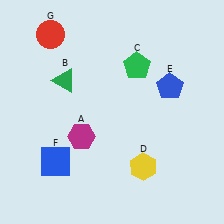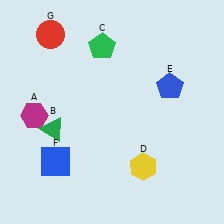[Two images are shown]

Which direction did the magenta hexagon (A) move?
The magenta hexagon (A) moved left.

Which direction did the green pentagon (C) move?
The green pentagon (C) moved left.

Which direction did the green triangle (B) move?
The green triangle (B) moved down.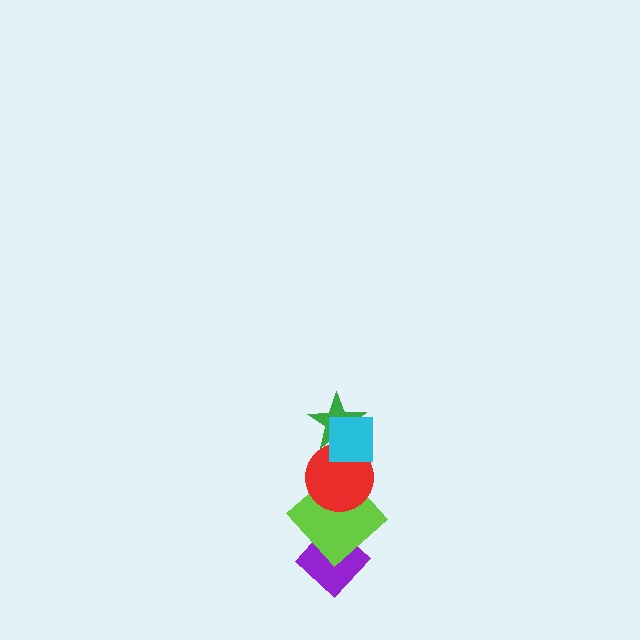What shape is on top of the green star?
The cyan square is on top of the green star.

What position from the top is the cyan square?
The cyan square is 1st from the top.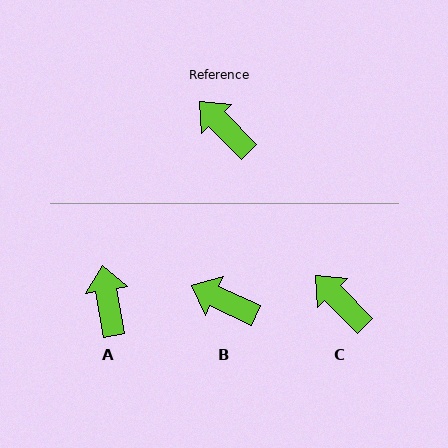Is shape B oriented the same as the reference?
No, it is off by about 20 degrees.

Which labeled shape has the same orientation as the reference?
C.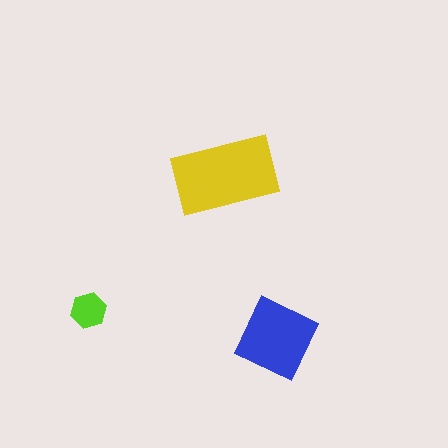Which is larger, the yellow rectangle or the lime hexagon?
The yellow rectangle.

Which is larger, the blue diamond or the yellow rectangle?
The yellow rectangle.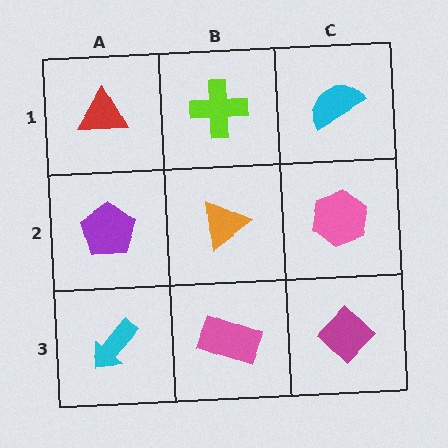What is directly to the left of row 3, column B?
A cyan arrow.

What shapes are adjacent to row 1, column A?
A purple pentagon (row 2, column A), a lime cross (row 1, column B).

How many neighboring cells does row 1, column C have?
2.